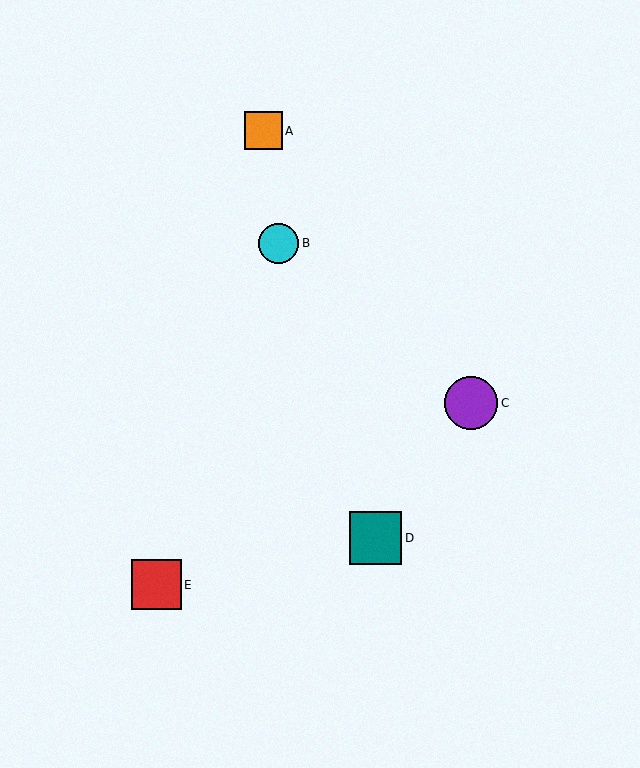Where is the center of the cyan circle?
The center of the cyan circle is at (279, 243).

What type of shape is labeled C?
Shape C is a purple circle.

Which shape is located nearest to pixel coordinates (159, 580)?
The red square (labeled E) at (156, 585) is nearest to that location.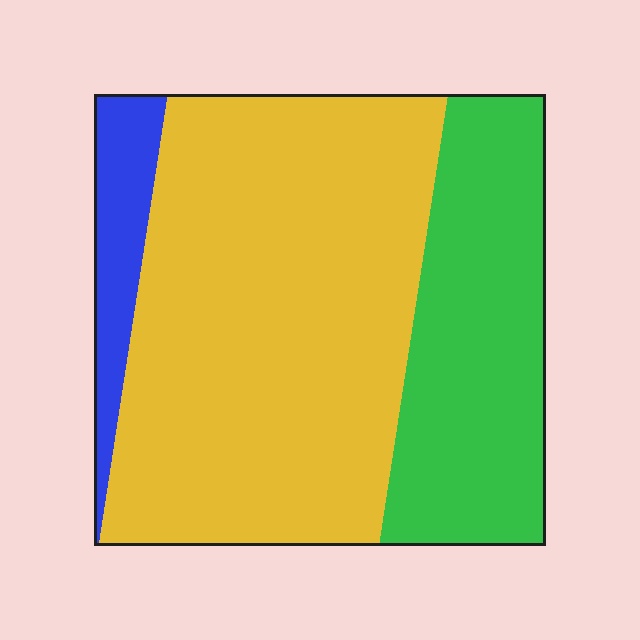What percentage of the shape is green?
Green takes up between a quarter and a half of the shape.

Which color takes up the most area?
Yellow, at roughly 60%.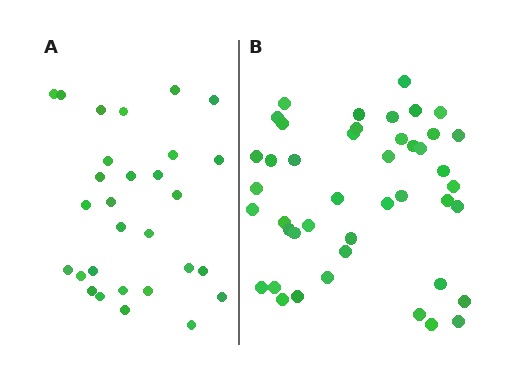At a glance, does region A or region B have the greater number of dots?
Region B (the right region) has more dots.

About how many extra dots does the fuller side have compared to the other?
Region B has approximately 15 more dots than region A.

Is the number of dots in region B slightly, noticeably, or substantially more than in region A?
Region B has substantially more. The ratio is roughly 1.5 to 1.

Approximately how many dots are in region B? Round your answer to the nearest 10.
About 40 dots. (The exact count is 44, which rounds to 40.)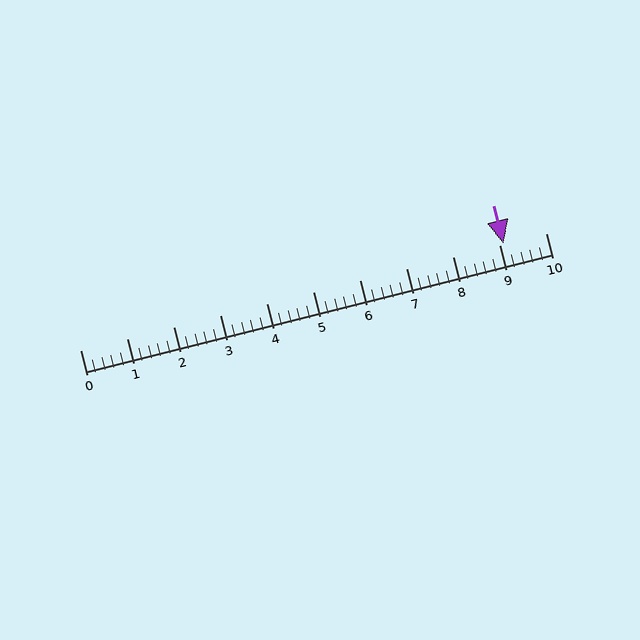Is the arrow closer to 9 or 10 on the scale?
The arrow is closer to 9.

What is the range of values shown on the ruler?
The ruler shows values from 0 to 10.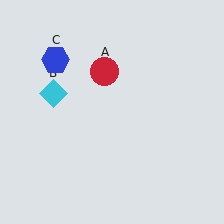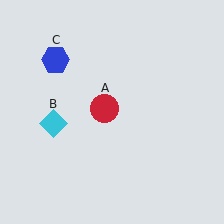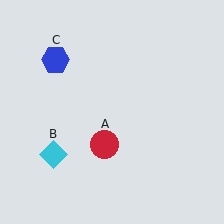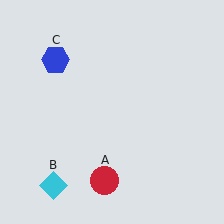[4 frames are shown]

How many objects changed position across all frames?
2 objects changed position: red circle (object A), cyan diamond (object B).